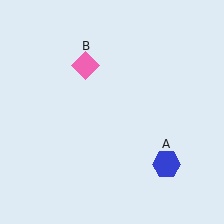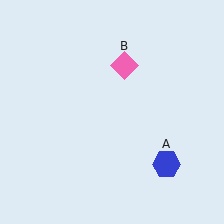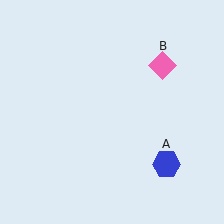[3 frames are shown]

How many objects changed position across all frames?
1 object changed position: pink diamond (object B).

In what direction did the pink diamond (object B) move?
The pink diamond (object B) moved right.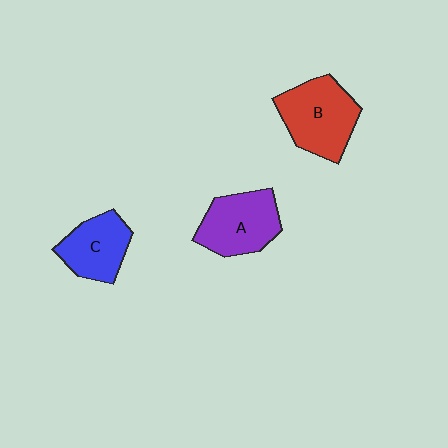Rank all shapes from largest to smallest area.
From largest to smallest: B (red), A (purple), C (blue).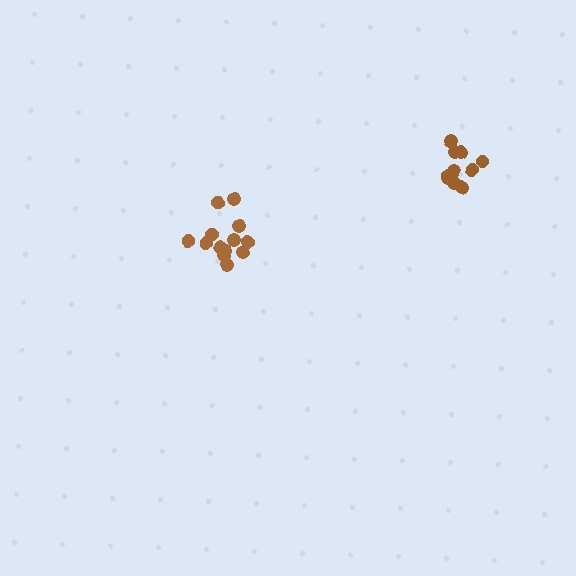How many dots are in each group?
Group 1: 11 dots, Group 2: 13 dots (24 total).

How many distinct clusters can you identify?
There are 2 distinct clusters.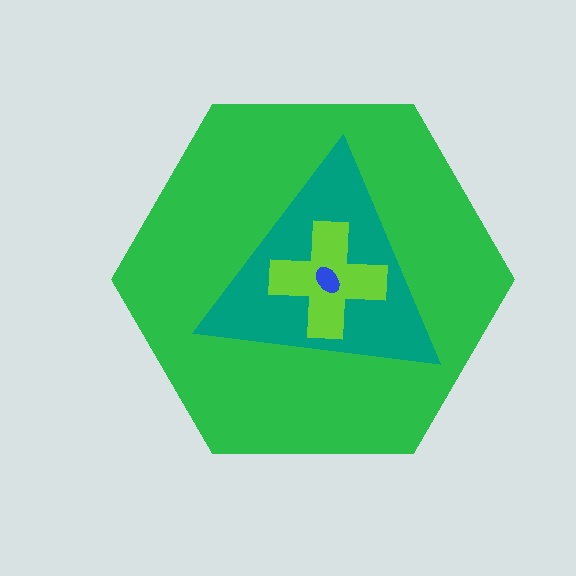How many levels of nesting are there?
4.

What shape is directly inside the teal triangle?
The lime cross.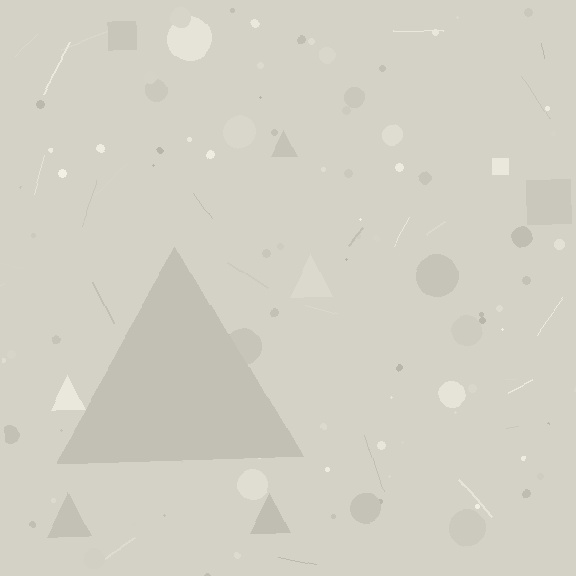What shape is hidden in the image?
A triangle is hidden in the image.